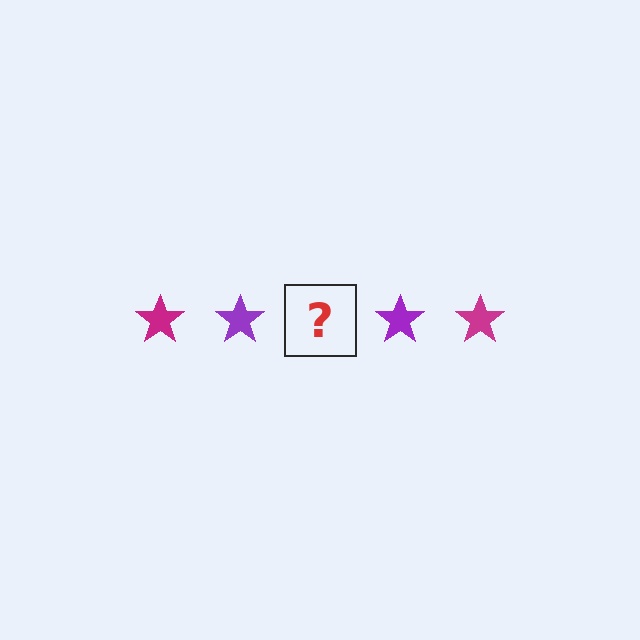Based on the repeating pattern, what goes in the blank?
The blank should be a magenta star.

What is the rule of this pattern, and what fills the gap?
The rule is that the pattern cycles through magenta, purple stars. The gap should be filled with a magenta star.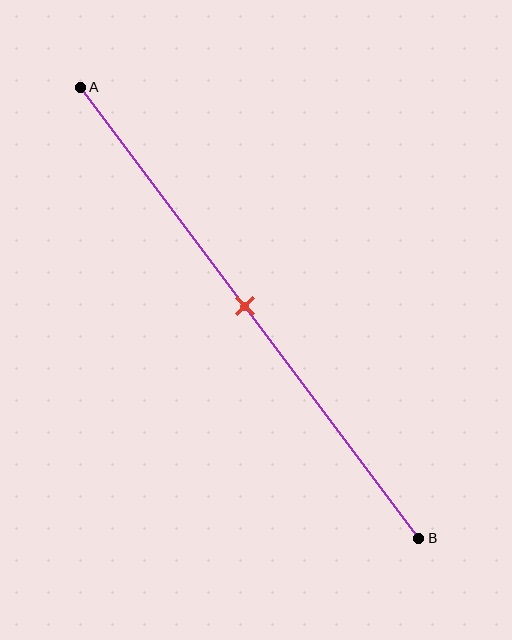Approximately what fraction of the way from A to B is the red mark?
The red mark is approximately 50% of the way from A to B.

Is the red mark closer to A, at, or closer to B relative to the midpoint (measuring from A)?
The red mark is approximately at the midpoint of segment AB.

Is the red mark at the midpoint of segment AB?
Yes, the mark is approximately at the midpoint.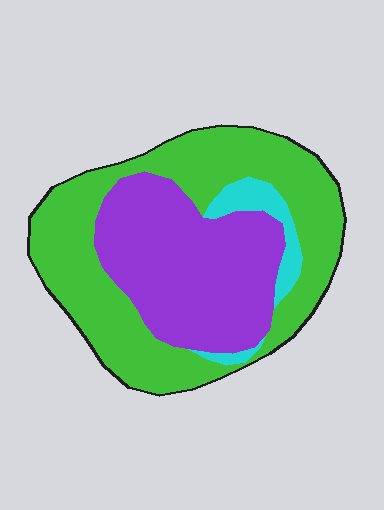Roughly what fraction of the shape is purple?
Purple covers about 40% of the shape.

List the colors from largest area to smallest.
From largest to smallest: green, purple, cyan.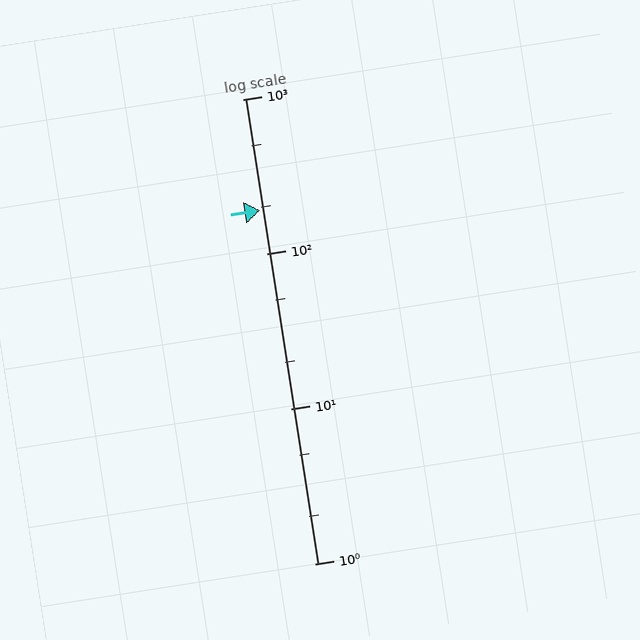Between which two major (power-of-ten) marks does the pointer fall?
The pointer is between 100 and 1000.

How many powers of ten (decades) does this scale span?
The scale spans 3 decades, from 1 to 1000.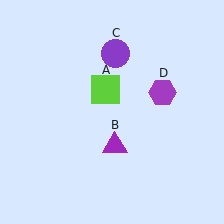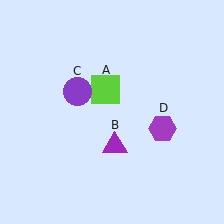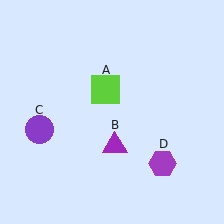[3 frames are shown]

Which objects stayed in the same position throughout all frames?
Lime square (object A) and purple triangle (object B) remained stationary.